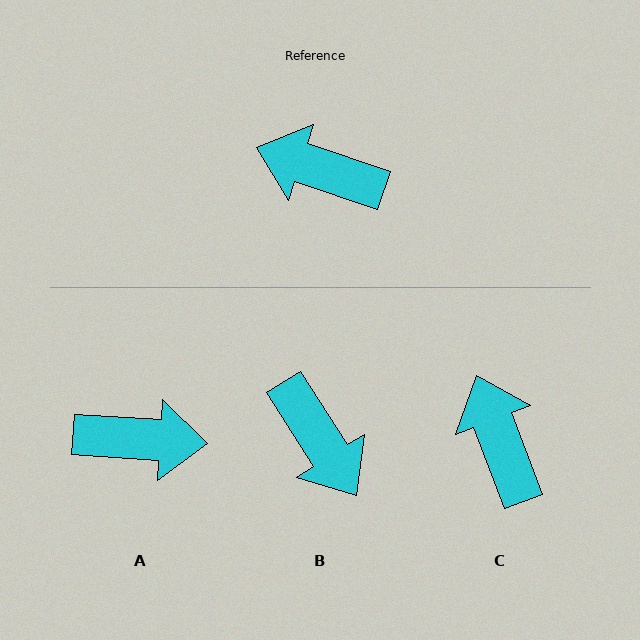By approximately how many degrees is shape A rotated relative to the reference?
Approximately 165 degrees clockwise.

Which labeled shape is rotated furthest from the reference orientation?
A, about 165 degrees away.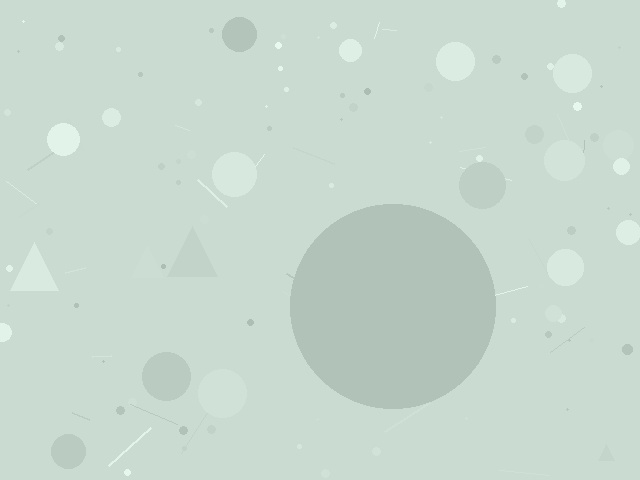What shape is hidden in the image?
A circle is hidden in the image.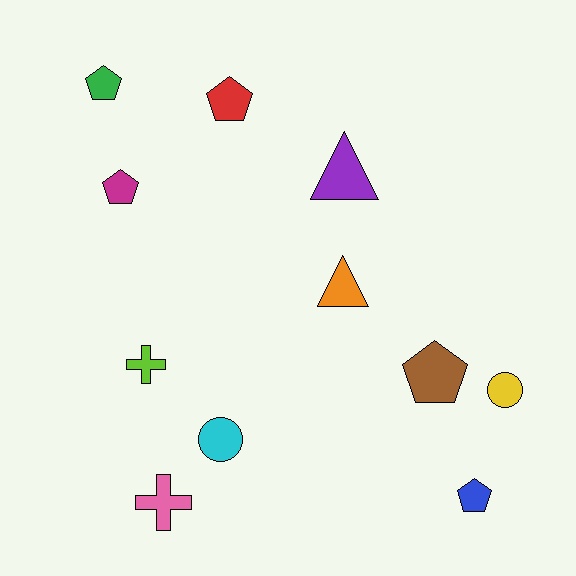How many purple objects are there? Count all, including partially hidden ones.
There is 1 purple object.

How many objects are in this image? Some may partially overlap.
There are 11 objects.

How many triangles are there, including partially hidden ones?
There are 2 triangles.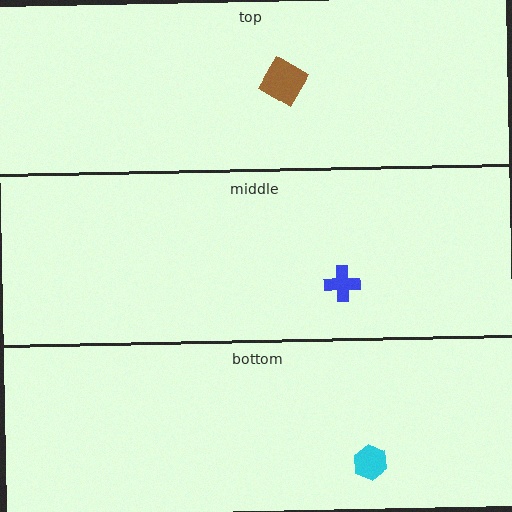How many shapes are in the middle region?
1.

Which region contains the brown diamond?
The top region.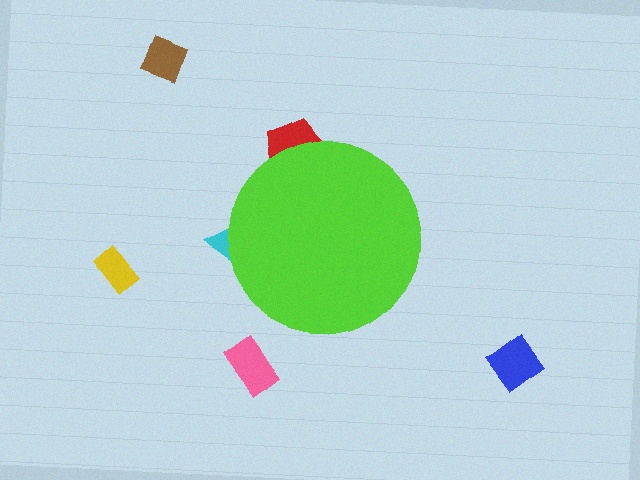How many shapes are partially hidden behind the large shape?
2 shapes are partially hidden.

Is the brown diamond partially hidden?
No, the brown diamond is fully visible.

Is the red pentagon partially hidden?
Yes, the red pentagon is partially hidden behind the lime circle.